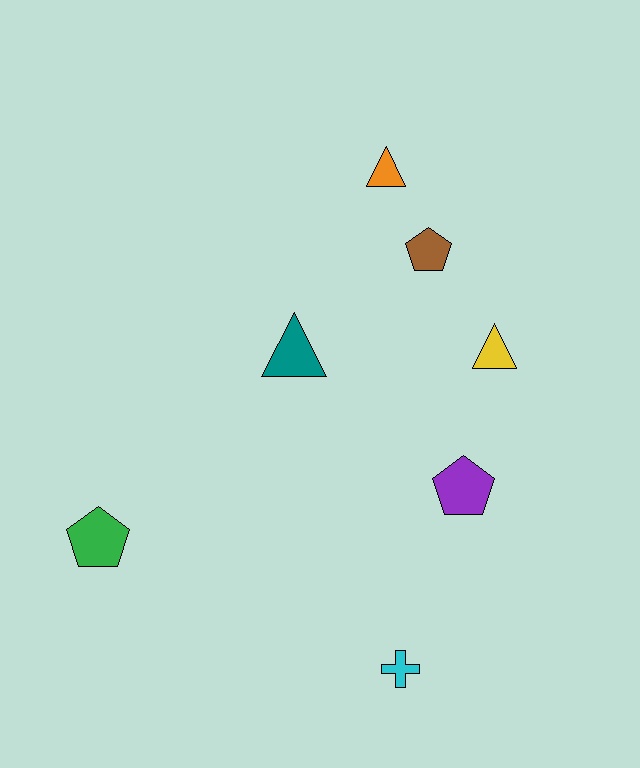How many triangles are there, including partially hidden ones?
There are 3 triangles.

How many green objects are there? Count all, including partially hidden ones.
There is 1 green object.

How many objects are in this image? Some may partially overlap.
There are 7 objects.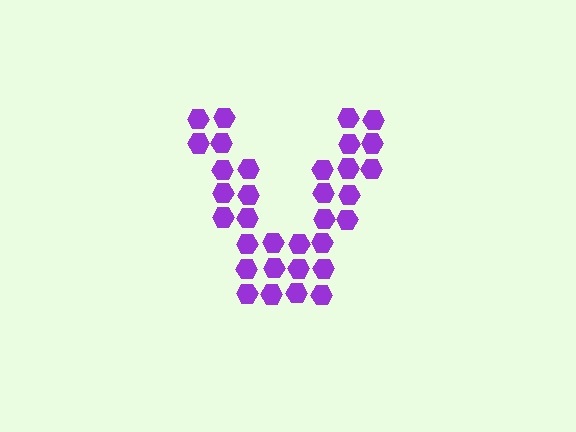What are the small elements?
The small elements are hexagons.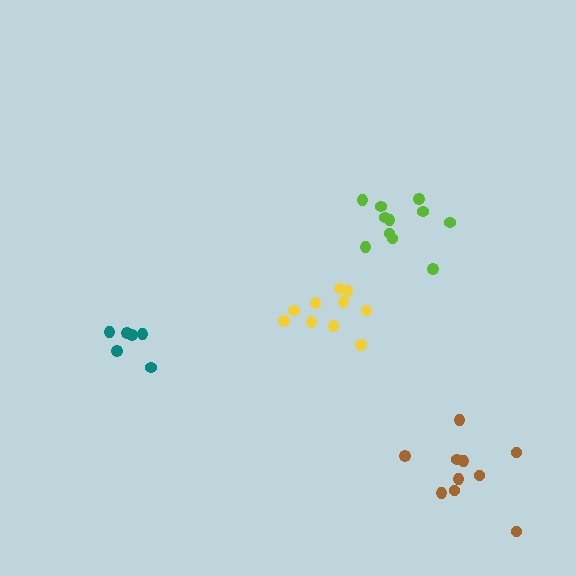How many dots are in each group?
Group 1: 11 dots, Group 2: 10 dots, Group 3: 10 dots, Group 4: 6 dots (37 total).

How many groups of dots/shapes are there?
There are 4 groups.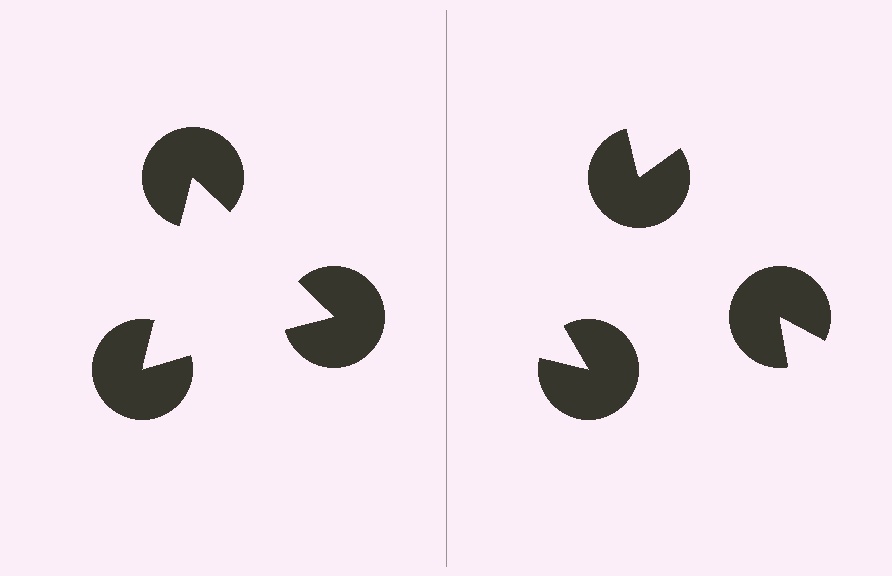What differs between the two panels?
The pac-man discs are positioned identically on both sides; only the wedge orientations differ. On the left they align to a triangle; on the right they are misaligned.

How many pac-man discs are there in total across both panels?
6 — 3 on each side.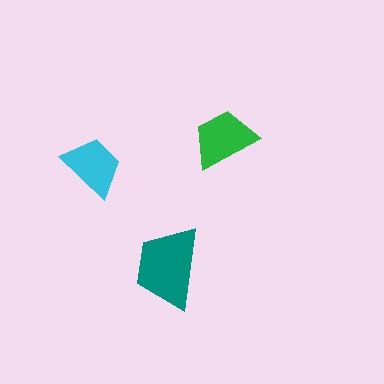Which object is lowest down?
The teal trapezoid is bottommost.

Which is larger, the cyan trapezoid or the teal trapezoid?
The teal one.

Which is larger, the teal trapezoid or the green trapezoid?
The teal one.